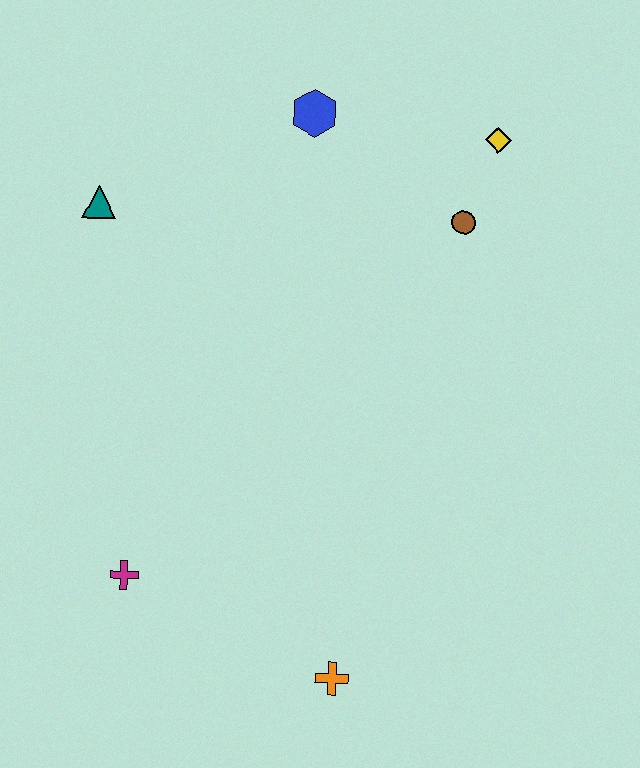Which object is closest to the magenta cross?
The orange cross is closest to the magenta cross.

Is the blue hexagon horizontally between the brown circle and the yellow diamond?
No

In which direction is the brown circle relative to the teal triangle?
The brown circle is to the right of the teal triangle.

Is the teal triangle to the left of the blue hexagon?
Yes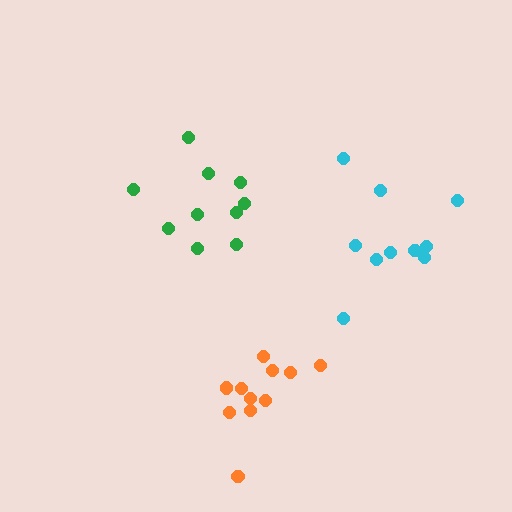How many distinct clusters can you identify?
There are 3 distinct clusters.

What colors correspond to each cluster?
The clusters are colored: green, cyan, orange.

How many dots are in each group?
Group 1: 10 dots, Group 2: 10 dots, Group 3: 11 dots (31 total).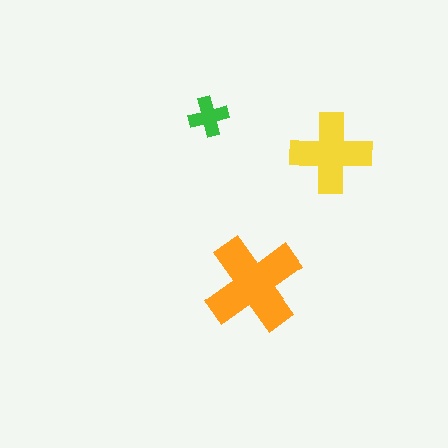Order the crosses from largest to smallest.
the orange one, the yellow one, the green one.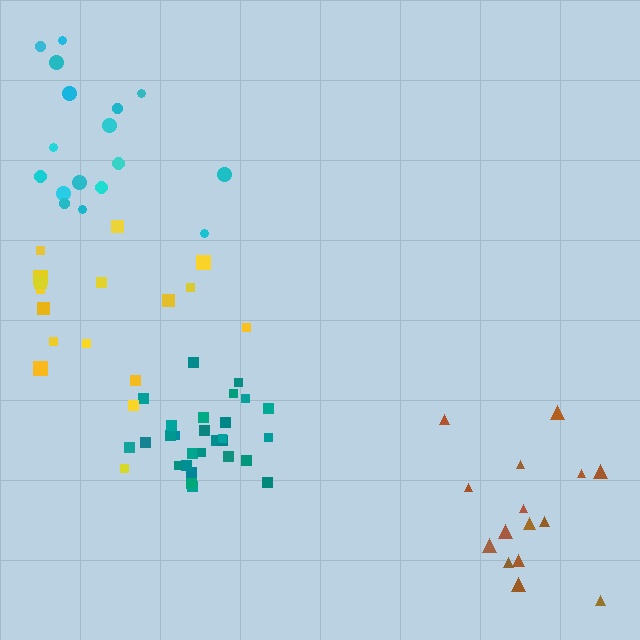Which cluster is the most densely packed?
Teal.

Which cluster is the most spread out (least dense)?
Yellow.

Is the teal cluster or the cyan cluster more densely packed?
Teal.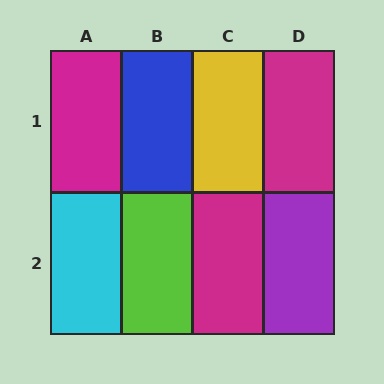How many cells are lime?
1 cell is lime.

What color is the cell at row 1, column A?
Magenta.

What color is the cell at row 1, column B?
Blue.